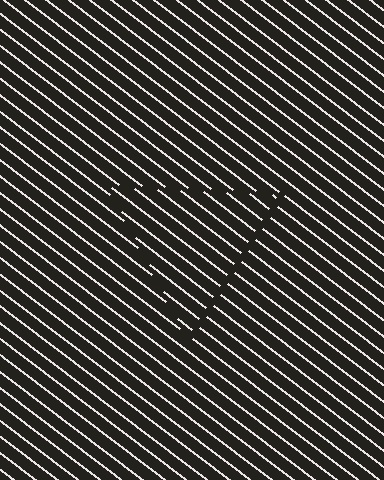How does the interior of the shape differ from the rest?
The interior of the shape contains the same grating, shifted by half a period — the contour is defined by the phase discontinuity where line-ends from the inner and outer gratings abut.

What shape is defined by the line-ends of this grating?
An illusory triangle. The interior of the shape contains the same grating, shifted by half a period — the contour is defined by the phase discontinuity where line-ends from the inner and outer gratings abut.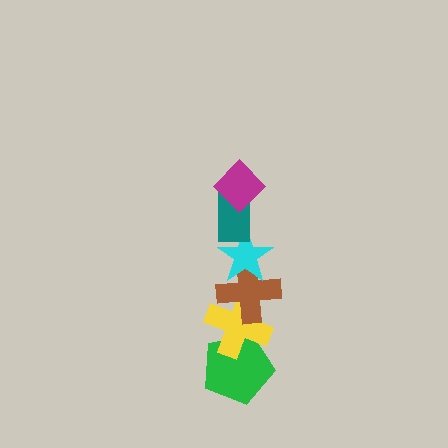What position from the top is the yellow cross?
The yellow cross is 5th from the top.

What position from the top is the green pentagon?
The green pentagon is 6th from the top.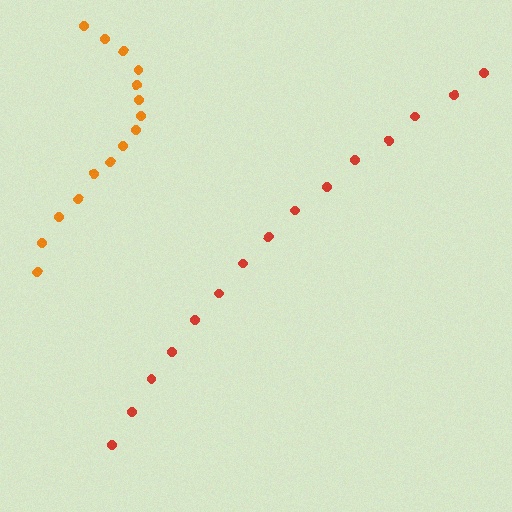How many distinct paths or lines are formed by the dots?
There are 2 distinct paths.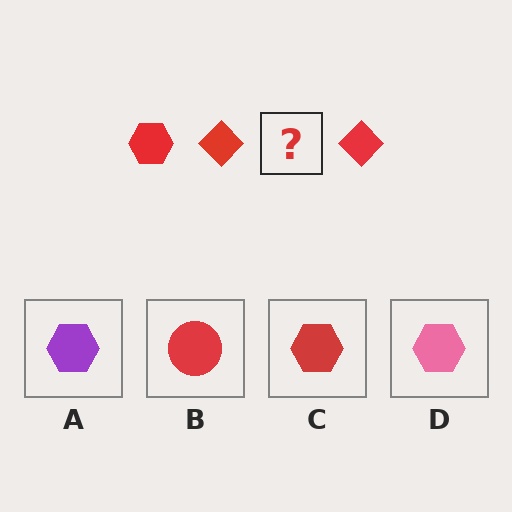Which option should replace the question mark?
Option C.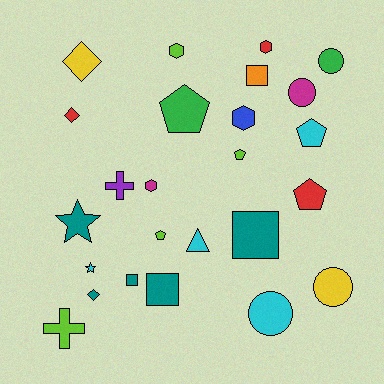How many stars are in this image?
There are 2 stars.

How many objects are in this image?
There are 25 objects.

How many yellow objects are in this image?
There are 2 yellow objects.